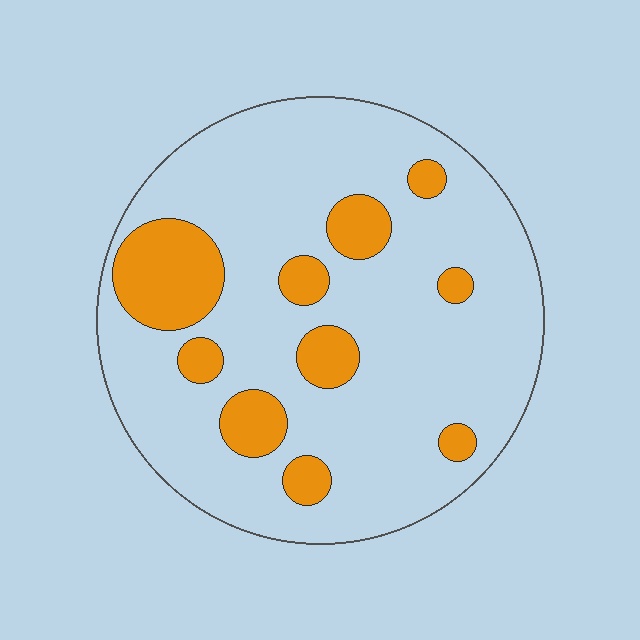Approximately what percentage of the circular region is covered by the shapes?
Approximately 20%.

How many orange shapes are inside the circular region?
10.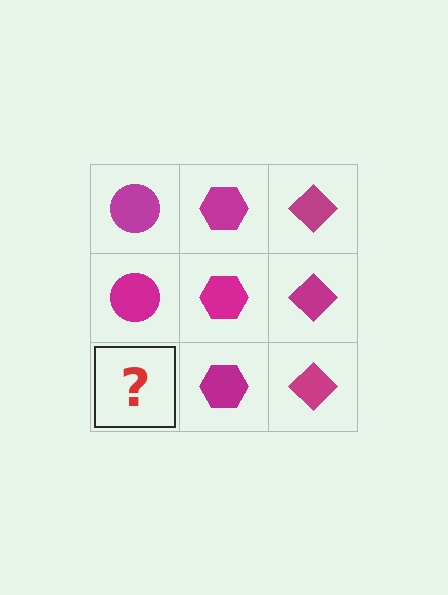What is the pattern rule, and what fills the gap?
The rule is that each column has a consistent shape. The gap should be filled with a magenta circle.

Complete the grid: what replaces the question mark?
The question mark should be replaced with a magenta circle.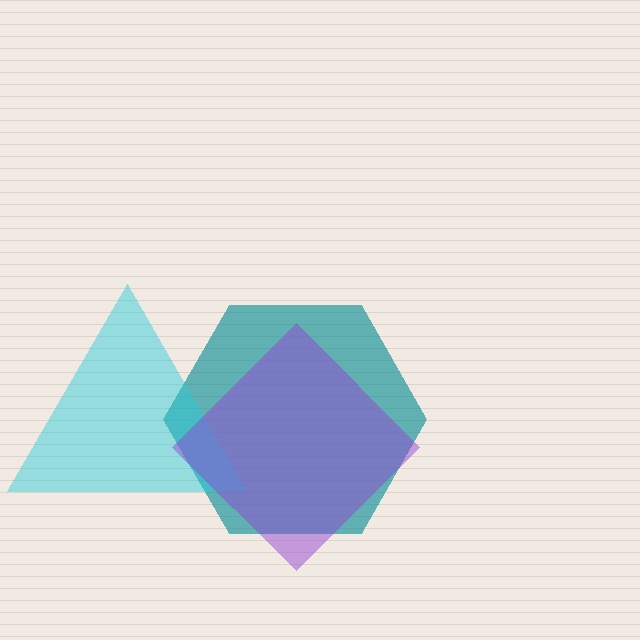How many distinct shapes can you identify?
There are 3 distinct shapes: a teal hexagon, a cyan triangle, a purple diamond.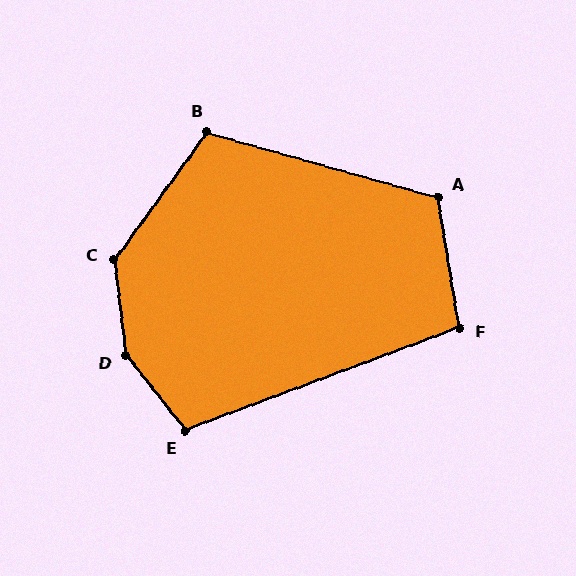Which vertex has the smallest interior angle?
F, at approximately 102 degrees.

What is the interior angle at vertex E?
Approximately 108 degrees (obtuse).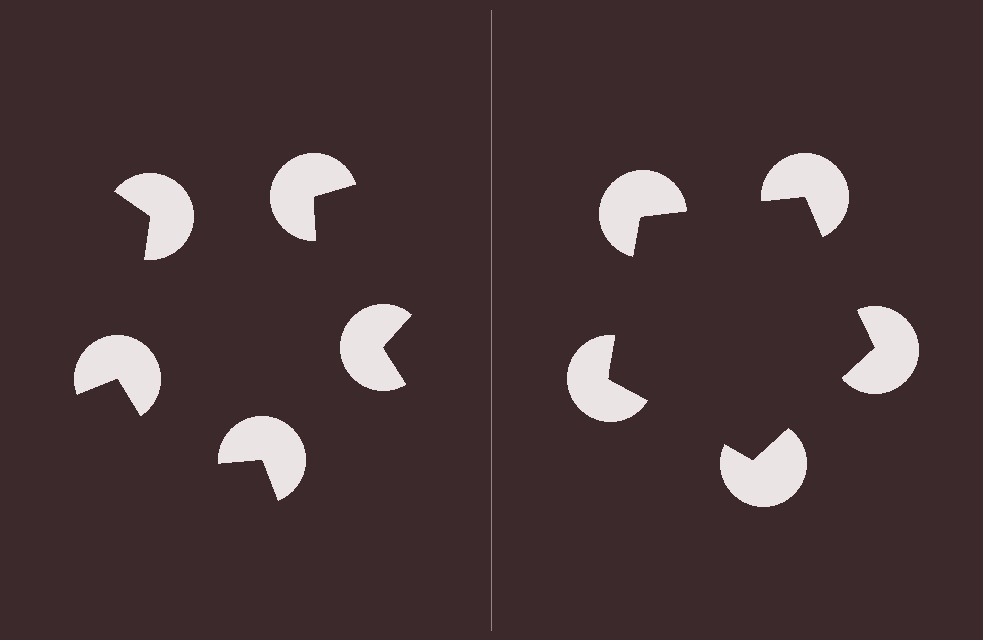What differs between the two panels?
The pac-man discs are positioned identically on both sides; only the wedge orientations differ. On the right they align to a pentagon; on the left they are misaligned.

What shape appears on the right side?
An illusory pentagon.